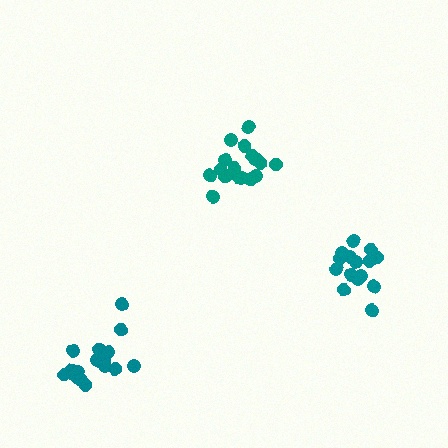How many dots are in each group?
Group 1: 15 dots, Group 2: 19 dots, Group 3: 19 dots (53 total).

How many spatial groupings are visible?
There are 3 spatial groupings.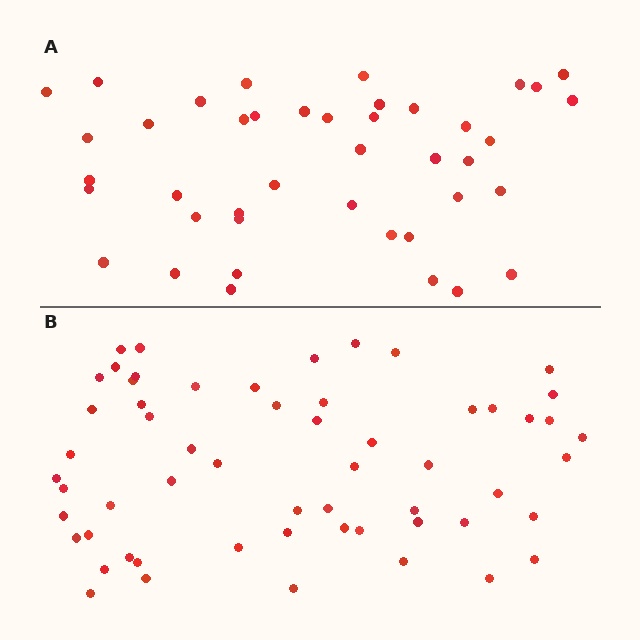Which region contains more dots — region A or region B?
Region B (the bottom region) has more dots.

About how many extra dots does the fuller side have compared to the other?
Region B has approximately 15 more dots than region A.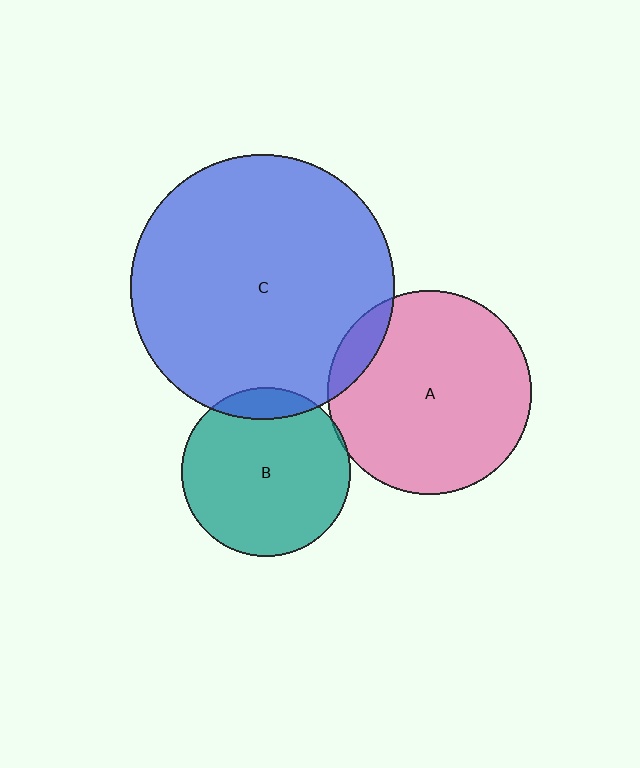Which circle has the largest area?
Circle C (blue).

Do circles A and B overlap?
Yes.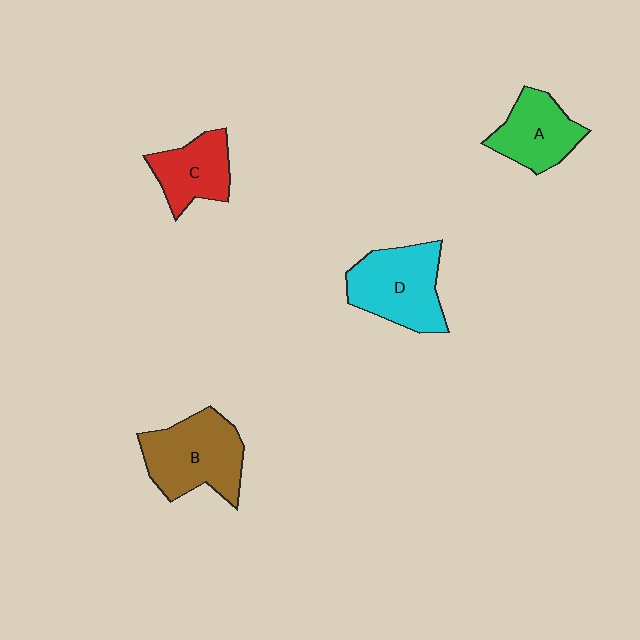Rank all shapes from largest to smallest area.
From largest to smallest: B (brown), D (cyan), A (green), C (red).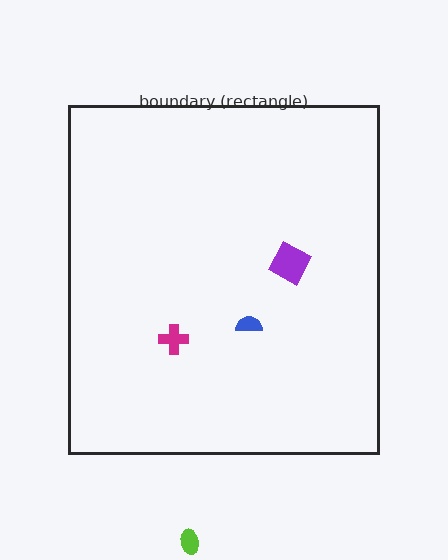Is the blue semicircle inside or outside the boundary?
Inside.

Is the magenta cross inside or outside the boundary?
Inside.